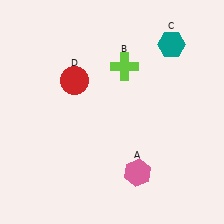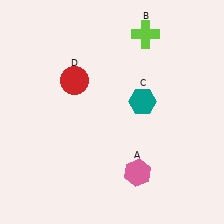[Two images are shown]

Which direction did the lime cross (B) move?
The lime cross (B) moved up.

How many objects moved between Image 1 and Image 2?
2 objects moved between the two images.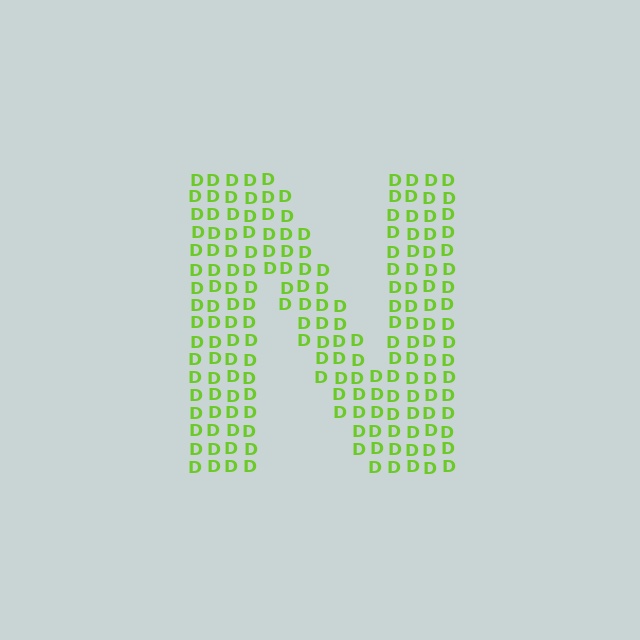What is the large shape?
The large shape is the letter N.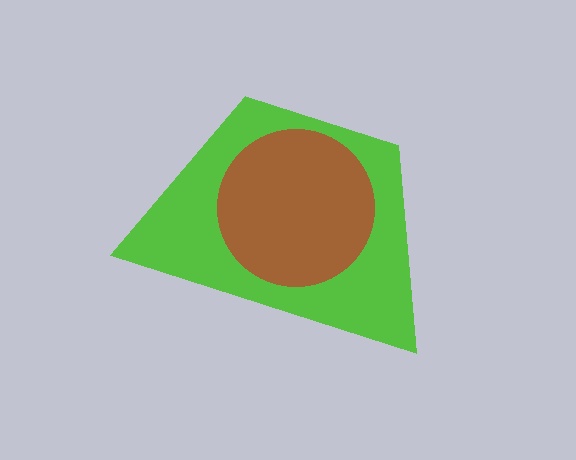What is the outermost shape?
The lime trapezoid.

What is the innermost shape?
The brown circle.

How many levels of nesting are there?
2.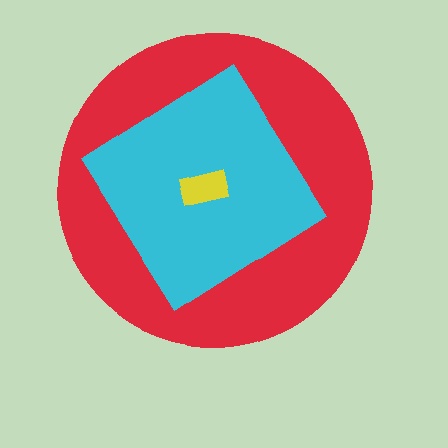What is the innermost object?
The yellow rectangle.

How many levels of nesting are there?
3.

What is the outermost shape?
The red circle.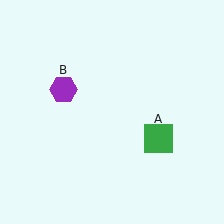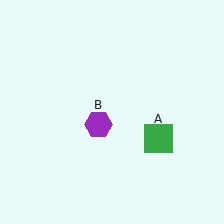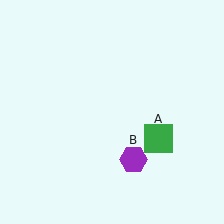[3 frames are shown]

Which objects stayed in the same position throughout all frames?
Green square (object A) remained stationary.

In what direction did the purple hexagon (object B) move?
The purple hexagon (object B) moved down and to the right.